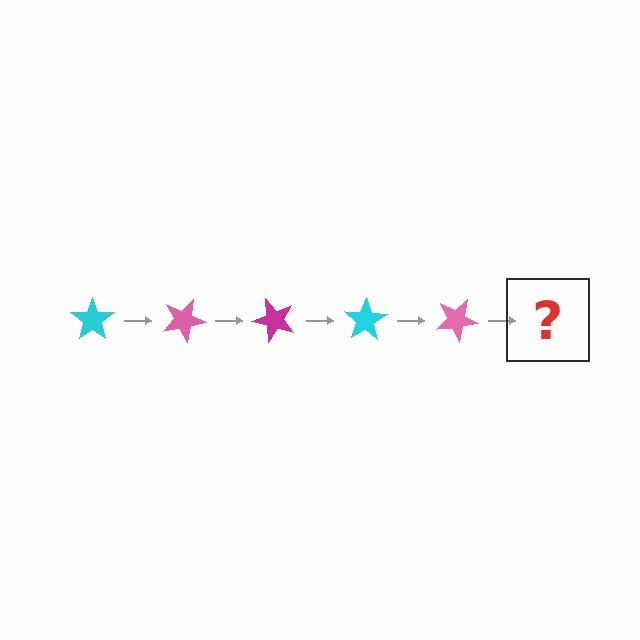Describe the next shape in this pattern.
It should be a magenta star, rotated 125 degrees from the start.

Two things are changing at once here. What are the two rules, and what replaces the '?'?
The two rules are that it rotates 25 degrees each step and the color cycles through cyan, pink, and magenta. The '?' should be a magenta star, rotated 125 degrees from the start.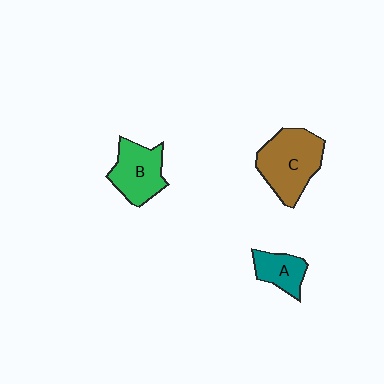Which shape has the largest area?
Shape C (brown).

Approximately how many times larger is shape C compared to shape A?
Approximately 2.0 times.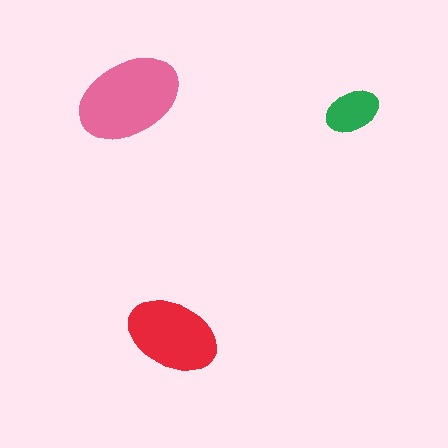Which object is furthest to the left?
The pink ellipse is leftmost.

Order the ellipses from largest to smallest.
the pink one, the red one, the green one.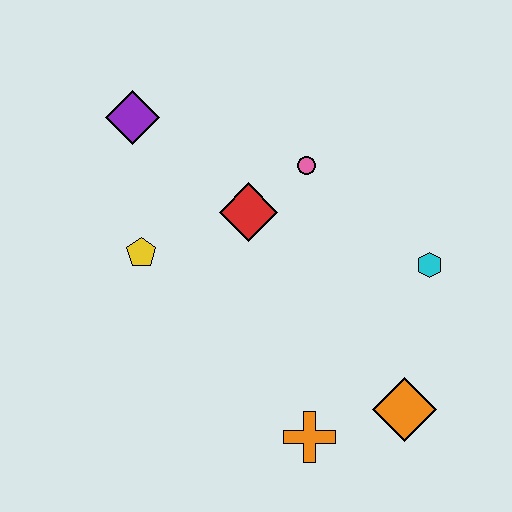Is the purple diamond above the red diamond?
Yes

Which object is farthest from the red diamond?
The orange diamond is farthest from the red diamond.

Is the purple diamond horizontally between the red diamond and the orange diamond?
No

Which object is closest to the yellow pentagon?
The red diamond is closest to the yellow pentagon.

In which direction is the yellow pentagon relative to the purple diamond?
The yellow pentagon is below the purple diamond.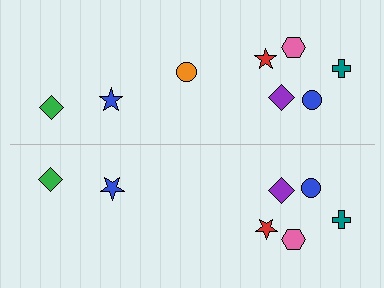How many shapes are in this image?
There are 15 shapes in this image.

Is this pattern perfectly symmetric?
No, the pattern is not perfectly symmetric. A orange circle is missing from the bottom side.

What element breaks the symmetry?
A orange circle is missing from the bottom side.